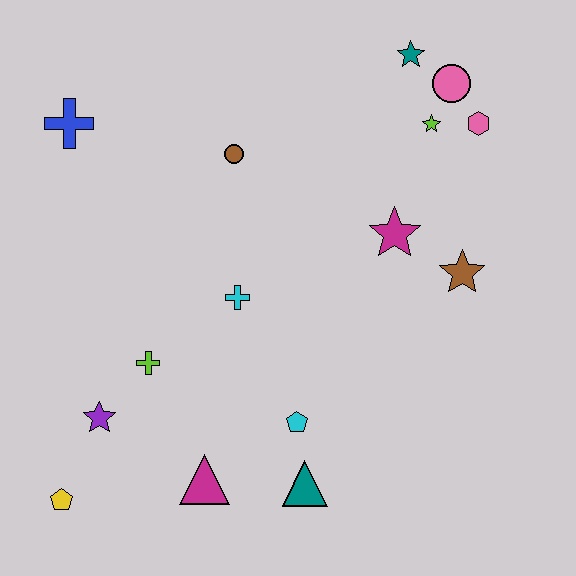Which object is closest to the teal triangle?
The cyan pentagon is closest to the teal triangle.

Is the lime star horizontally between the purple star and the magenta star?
No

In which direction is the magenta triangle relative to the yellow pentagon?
The magenta triangle is to the right of the yellow pentagon.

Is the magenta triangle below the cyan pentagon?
Yes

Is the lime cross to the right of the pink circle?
No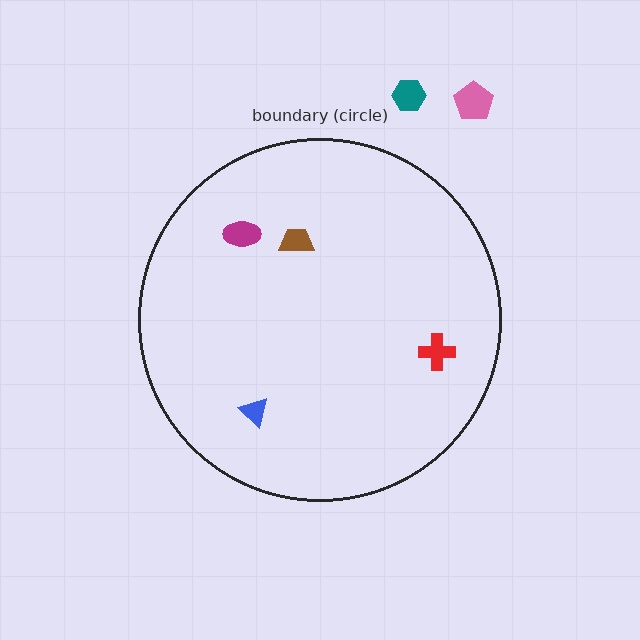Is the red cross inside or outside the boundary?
Inside.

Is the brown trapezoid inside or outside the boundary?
Inside.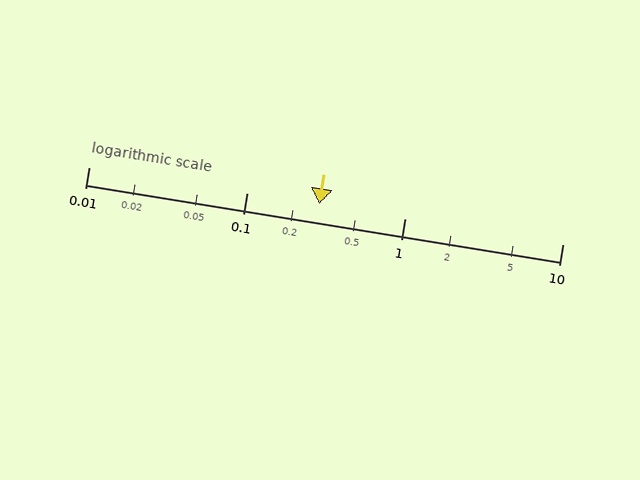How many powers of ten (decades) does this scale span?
The scale spans 3 decades, from 0.01 to 10.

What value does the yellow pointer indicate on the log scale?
The pointer indicates approximately 0.29.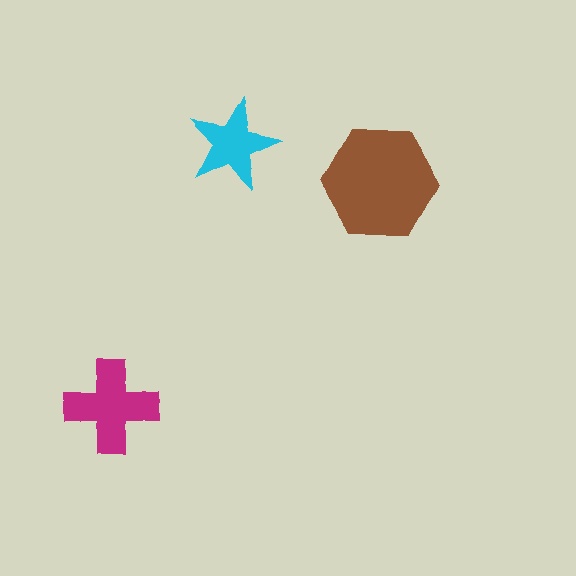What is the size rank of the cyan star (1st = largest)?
3rd.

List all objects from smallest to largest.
The cyan star, the magenta cross, the brown hexagon.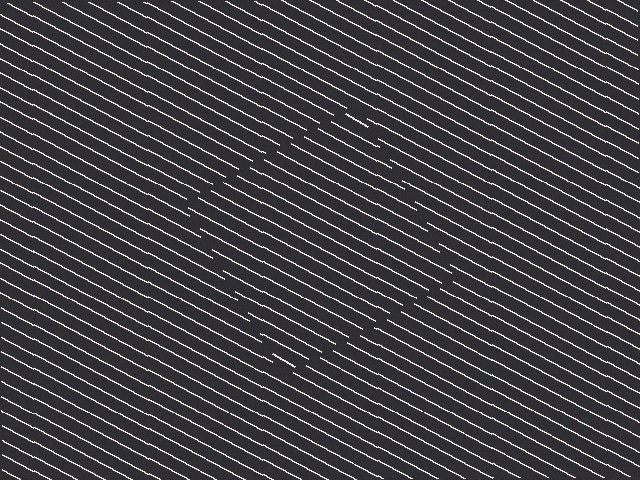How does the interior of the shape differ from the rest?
The interior of the shape contains the same grating, shifted by half a period — the contour is defined by the phase discontinuity where line-ends from the inner and outer gratings abut.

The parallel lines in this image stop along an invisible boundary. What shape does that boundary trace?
An illusory square. The interior of the shape contains the same grating, shifted by half a period — the contour is defined by the phase discontinuity where line-ends from the inner and outer gratings abut.